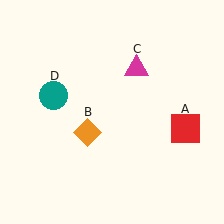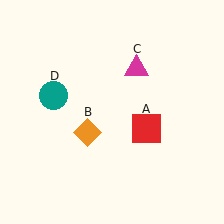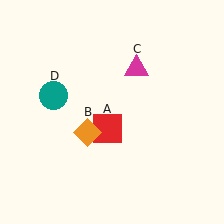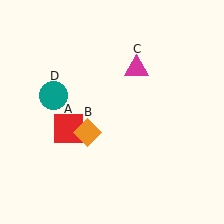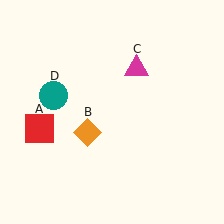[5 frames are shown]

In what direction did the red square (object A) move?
The red square (object A) moved left.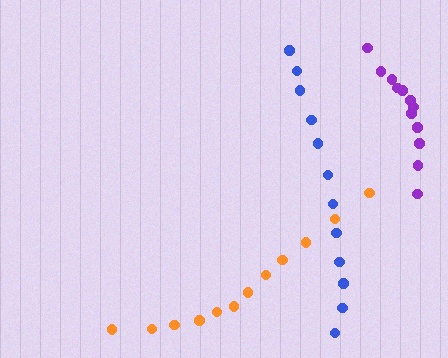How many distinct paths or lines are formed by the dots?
There are 3 distinct paths.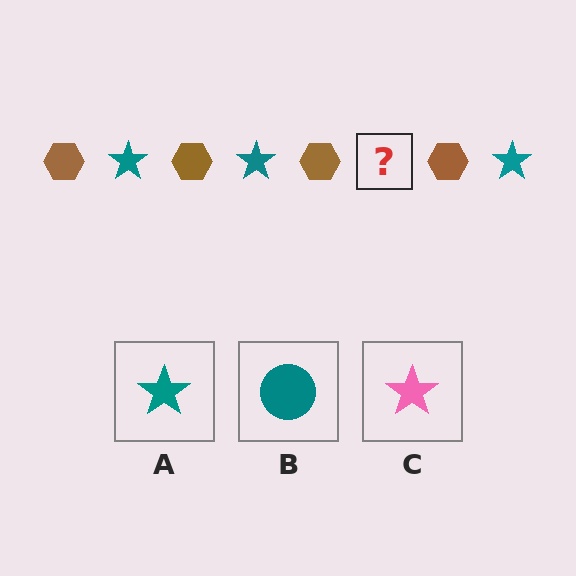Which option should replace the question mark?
Option A.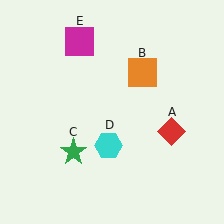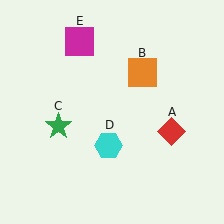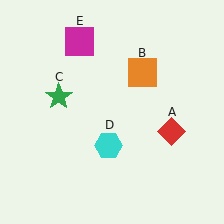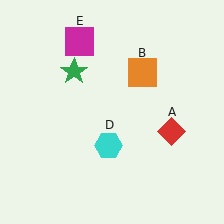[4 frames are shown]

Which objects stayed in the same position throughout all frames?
Red diamond (object A) and orange square (object B) and cyan hexagon (object D) and magenta square (object E) remained stationary.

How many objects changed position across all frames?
1 object changed position: green star (object C).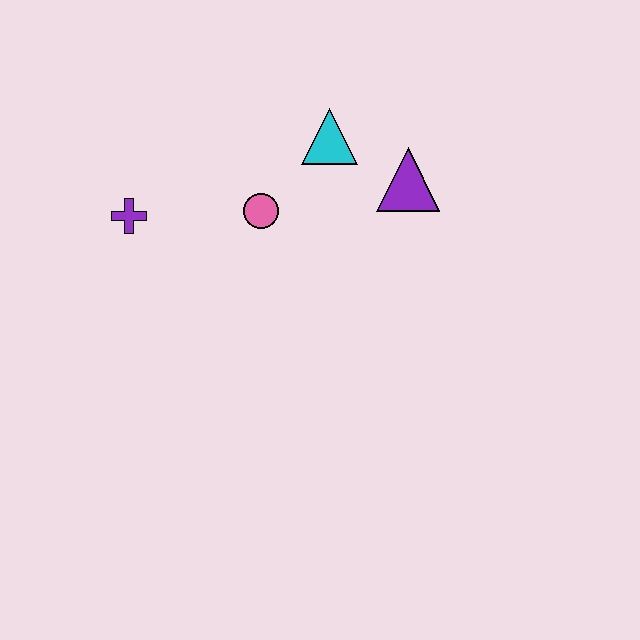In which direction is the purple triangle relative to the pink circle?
The purple triangle is to the right of the pink circle.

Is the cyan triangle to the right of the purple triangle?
No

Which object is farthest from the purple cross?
The purple triangle is farthest from the purple cross.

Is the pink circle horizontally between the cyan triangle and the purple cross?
Yes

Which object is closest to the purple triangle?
The cyan triangle is closest to the purple triangle.